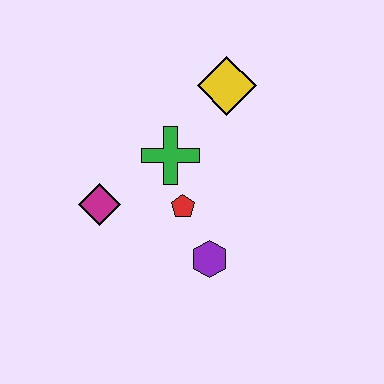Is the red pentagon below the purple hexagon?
No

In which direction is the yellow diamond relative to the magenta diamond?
The yellow diamond is to the right of the magenta diamond.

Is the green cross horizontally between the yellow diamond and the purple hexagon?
No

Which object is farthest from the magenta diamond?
The yellow diamond is farthest from the magenta diamond.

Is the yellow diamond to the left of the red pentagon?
No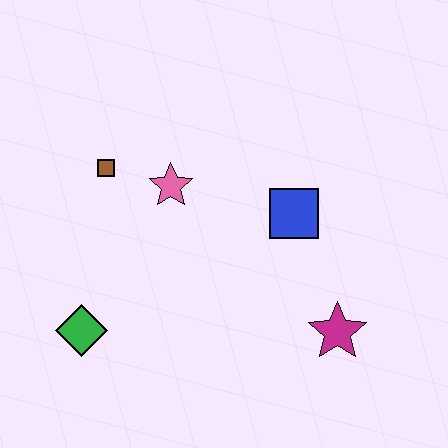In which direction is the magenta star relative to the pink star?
The magenta star is to the right of the pink star.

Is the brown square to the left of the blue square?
Yes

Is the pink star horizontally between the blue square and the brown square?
Yes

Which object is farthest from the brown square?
The magenta star is farthest from the brown square.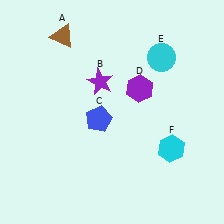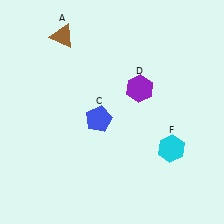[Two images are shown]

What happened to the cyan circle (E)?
The cyan circle (E) was removed in Image 2. It was in the top-right area of Image 1.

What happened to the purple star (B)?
The purple star (B) was removed in Image 2. It was in the top-left area of Image 1.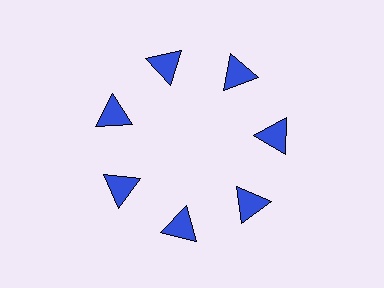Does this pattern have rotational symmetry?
Yes, this pattern has 7-fold rotational symmetry. It looks the same after rotating 51 degrees around the center.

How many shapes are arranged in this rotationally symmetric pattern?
There are 7 shapes, arranged in 7 groups of 1.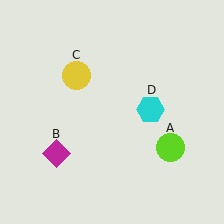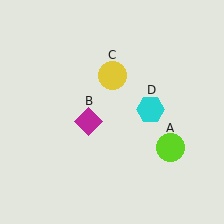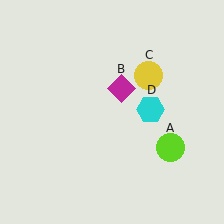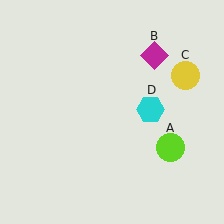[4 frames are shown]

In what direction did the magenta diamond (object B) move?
The magenta diamond (object B) moved up and to the right.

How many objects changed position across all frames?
2 objects changed position: magenta diamond (object B), yellow circle (object C).